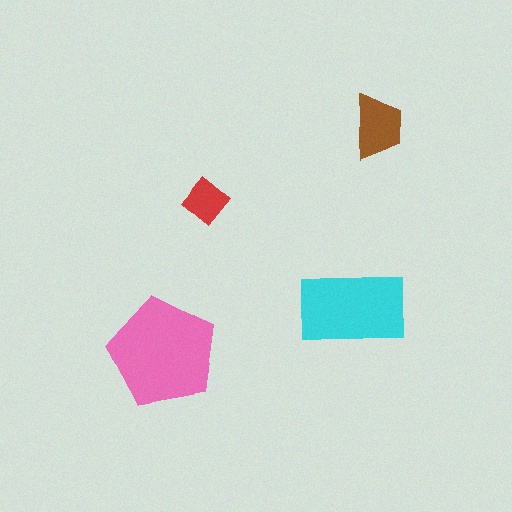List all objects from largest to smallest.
The pink pentagon, the cyan rectangle, the brown trapezoid, the red diamond.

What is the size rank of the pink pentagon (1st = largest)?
1st.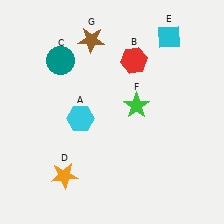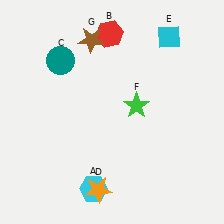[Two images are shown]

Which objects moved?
The objects that moved are: the cyan hexagon (A), the red hexagon (B), the orange star (D).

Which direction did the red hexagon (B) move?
The red hexagon (B) moved up.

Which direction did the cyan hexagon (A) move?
The cyan hexagon (A) moved down.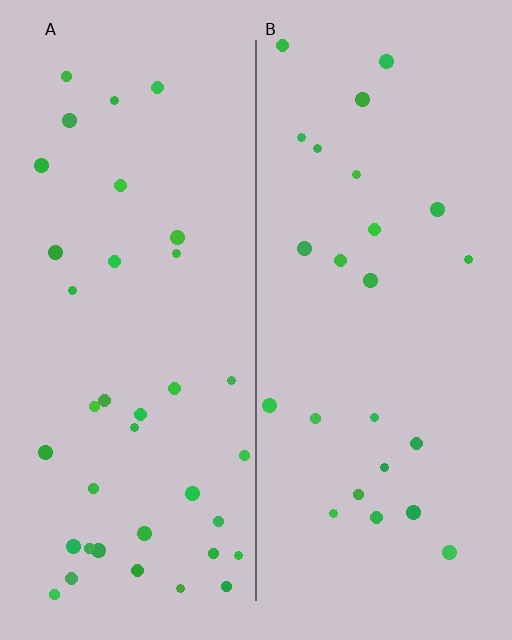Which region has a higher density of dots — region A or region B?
A (the left).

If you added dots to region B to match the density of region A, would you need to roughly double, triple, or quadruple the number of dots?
Approximately double.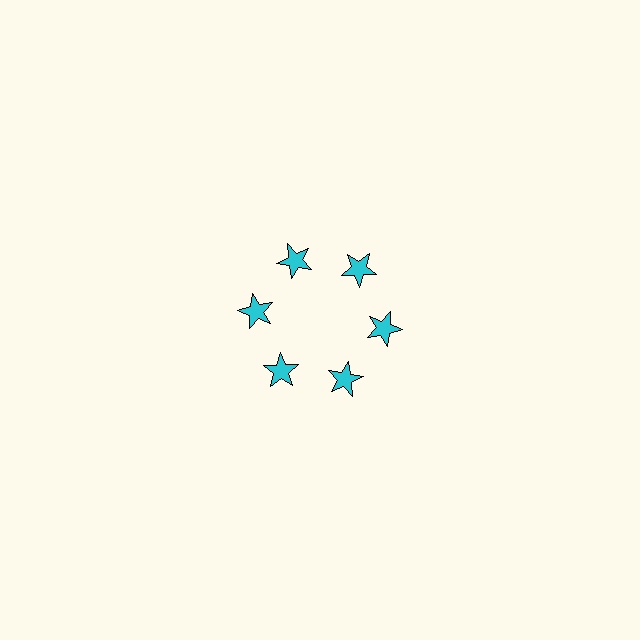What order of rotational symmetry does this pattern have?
This pattern has 6-fold rotational symmetry.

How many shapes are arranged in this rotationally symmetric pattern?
There are 6 shapes, arranged in 6 groups of 1.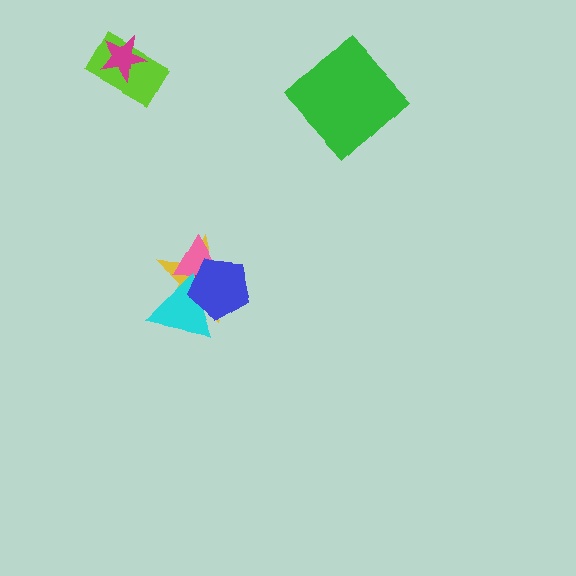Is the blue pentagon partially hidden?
No, no other shape covers it.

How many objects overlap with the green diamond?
0 objects overlap with the green diamond.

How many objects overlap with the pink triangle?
3 objects overlap with the pink triangle.